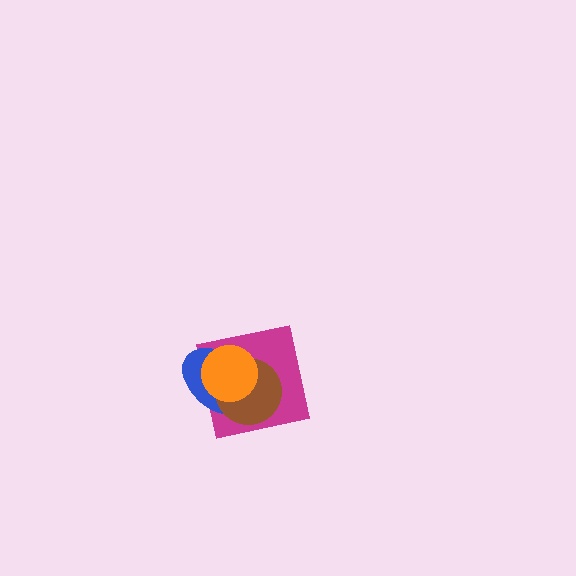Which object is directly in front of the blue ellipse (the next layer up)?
The brown circle is directly in front of the blue ellipse.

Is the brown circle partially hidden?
Yes, it is partially covered by another shape.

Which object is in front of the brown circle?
The orange circle is in front of the brown circle.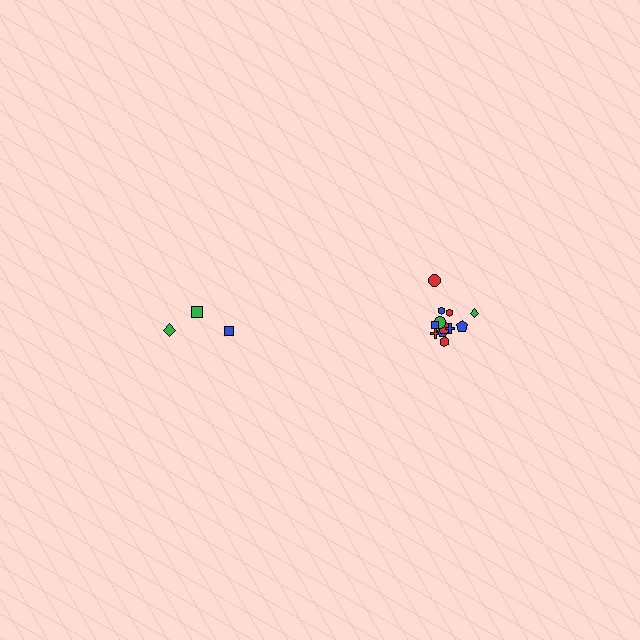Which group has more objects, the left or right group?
The right group.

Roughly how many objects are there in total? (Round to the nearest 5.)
Roughly 15 objects in total.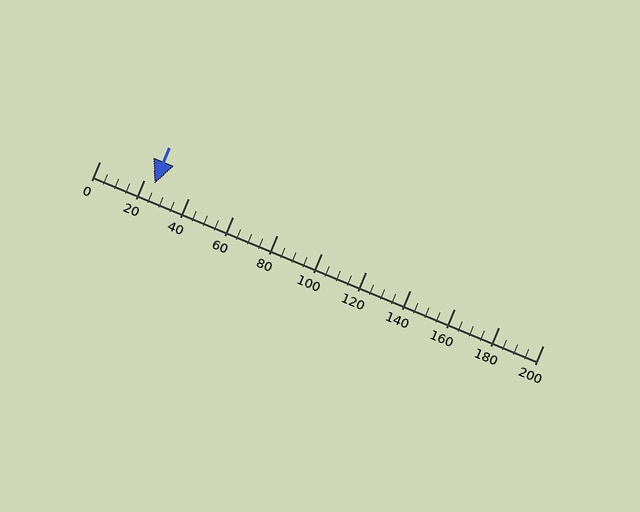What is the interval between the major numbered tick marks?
The major tick marks are spaced 20 units apart.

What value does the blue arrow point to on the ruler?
The blue arrow points to approximately 25.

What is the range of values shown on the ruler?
The ruler shows values from 0 to 200.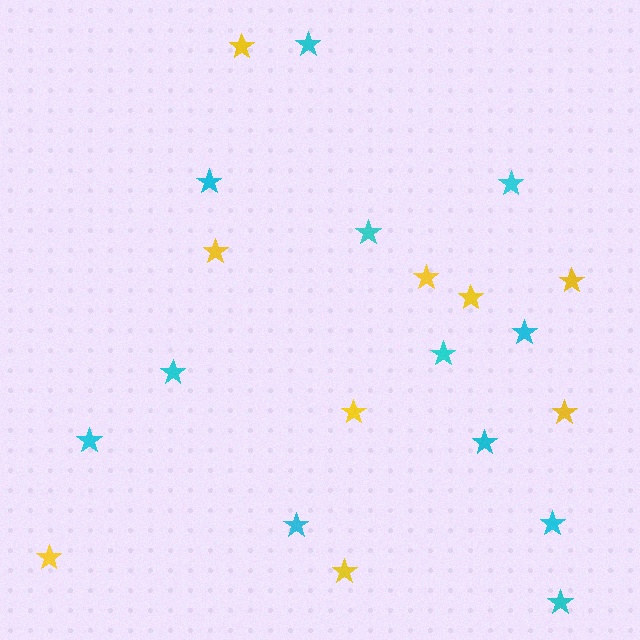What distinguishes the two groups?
There are 2 groups: one group of cyan stars (12) and one group of yellow stars (9).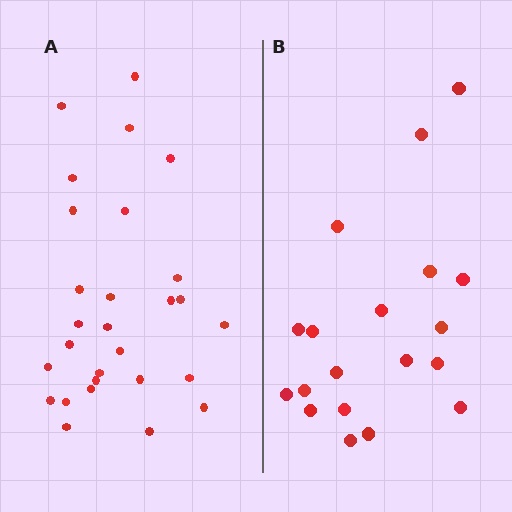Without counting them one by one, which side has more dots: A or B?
Region A (the left region) has more dots.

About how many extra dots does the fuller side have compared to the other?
Region A has roughly 8 or so more dots than region B.